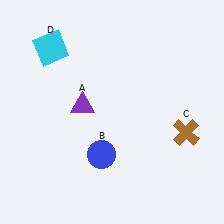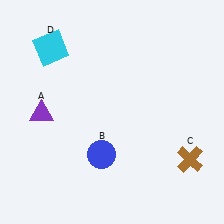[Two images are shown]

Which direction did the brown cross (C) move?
The brown cross (C) moved down.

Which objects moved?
The objects that moved are: the purple triangle (A), the brown cross (C).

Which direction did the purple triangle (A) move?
The purple triangle (A) moved left.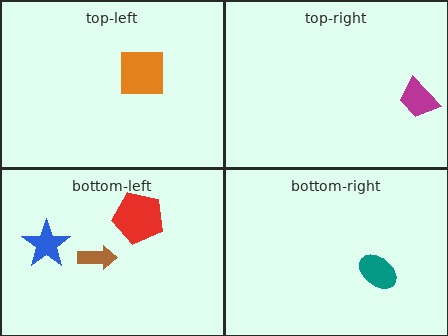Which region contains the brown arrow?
The bottom-left region.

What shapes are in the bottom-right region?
The teal ellipse.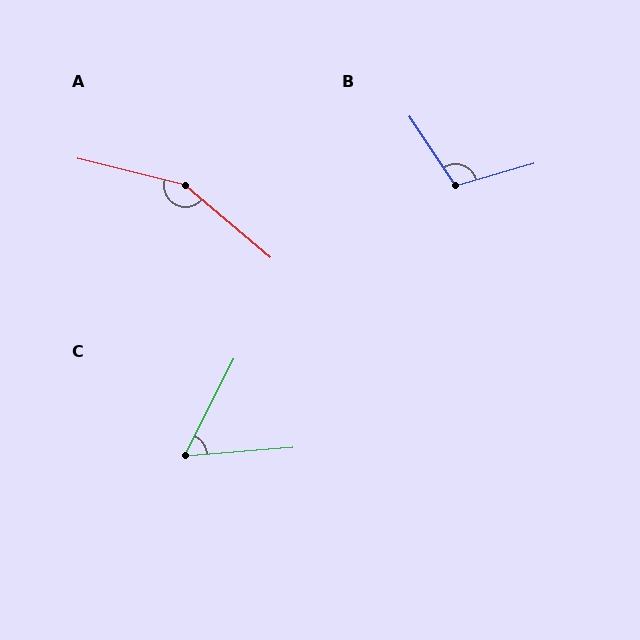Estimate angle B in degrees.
Approximately 107 degrees.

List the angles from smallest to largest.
C (59°), B (107°), A (154°).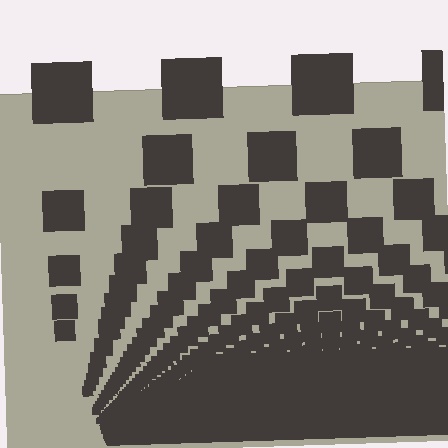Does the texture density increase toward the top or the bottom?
Density increases toward the bottom.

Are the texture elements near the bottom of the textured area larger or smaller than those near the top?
Smaller. The gradient is inverted — elements near the bottom are smaller and denser.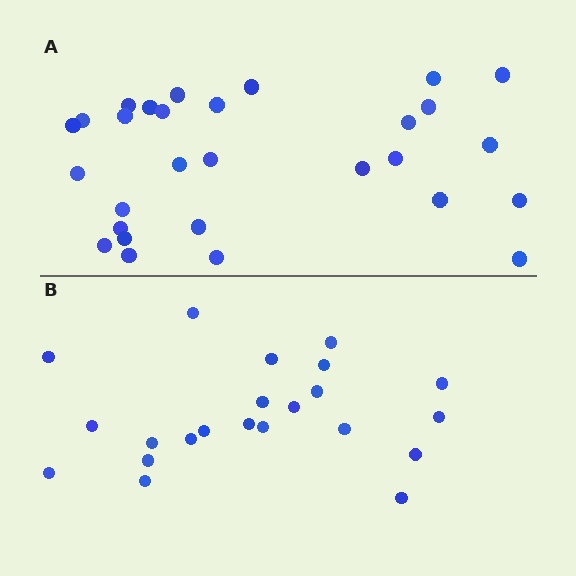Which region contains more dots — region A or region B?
Region A (the top region) has more dots.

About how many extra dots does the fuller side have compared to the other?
Region A has roughly 8 or so more dots than region B.